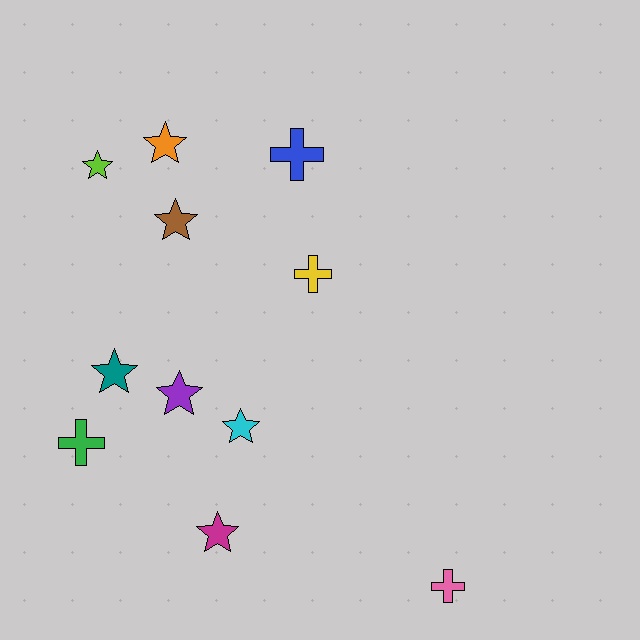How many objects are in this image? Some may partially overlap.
There are 11 objects.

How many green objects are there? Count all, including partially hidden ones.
There is 1 green object.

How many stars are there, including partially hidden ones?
There are 7 stars.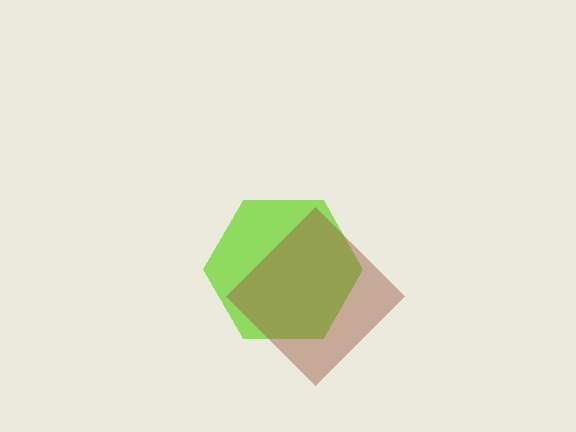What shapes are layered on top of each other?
The layered shapes are: a lime hexagon, a brown diamond.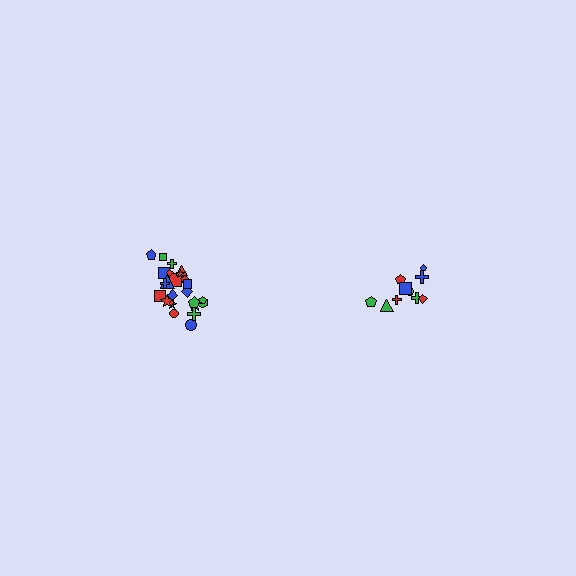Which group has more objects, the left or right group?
The left group.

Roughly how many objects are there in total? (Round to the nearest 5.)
Roughly 35 objects in total.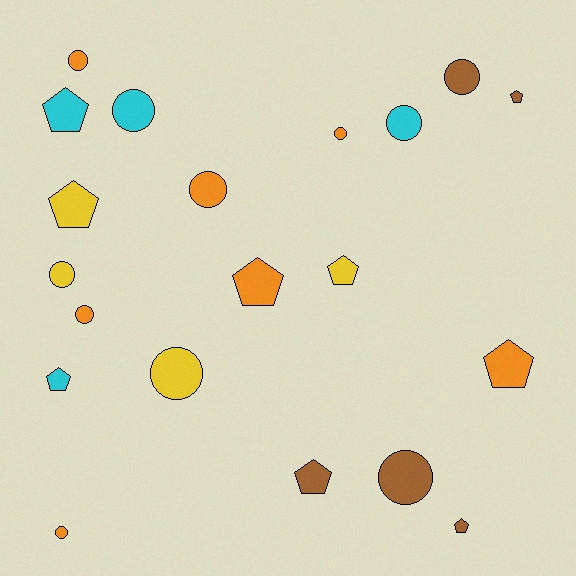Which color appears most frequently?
Orange, with 7 objects.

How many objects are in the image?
There are 20 objects.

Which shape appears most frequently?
Circle, with 11 objects.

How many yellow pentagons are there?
There are 2 yellow pentagons.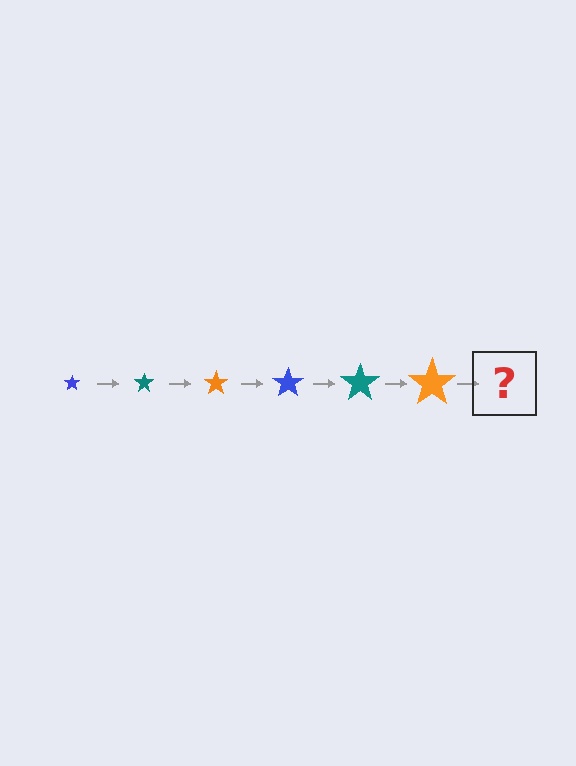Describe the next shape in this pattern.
It should be a blue star, larger than the previous one.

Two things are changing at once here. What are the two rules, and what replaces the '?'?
The two rules are that the star grows larger each step and the color cycles through blue, teal, and orange. The '?' should be a blue star, larger than the previous one.